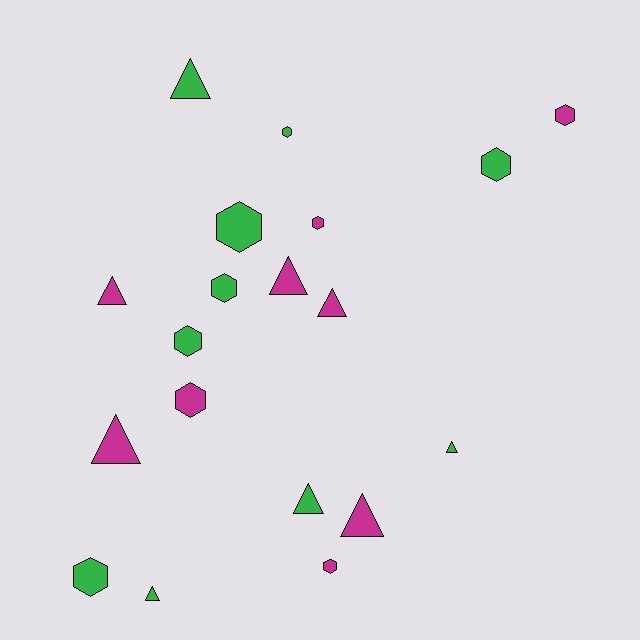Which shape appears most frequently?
Hexagon, with 10 objects.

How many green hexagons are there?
There are 6 green hexagons.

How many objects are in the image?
There are 19 objects.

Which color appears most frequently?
Green, with 10 objects.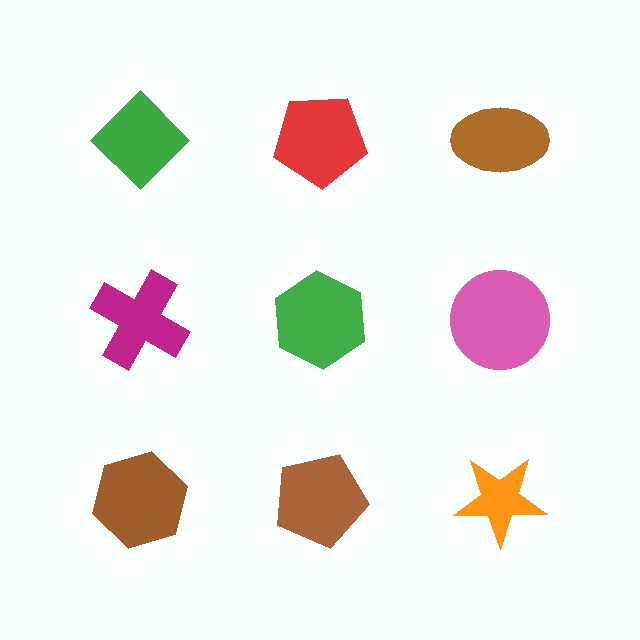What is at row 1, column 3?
A brown ellipse.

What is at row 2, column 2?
A green hexagon.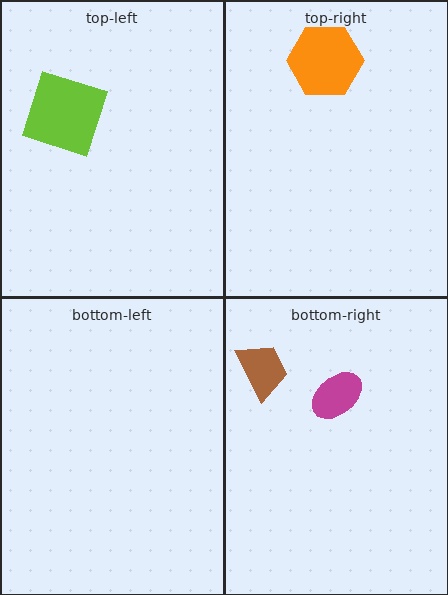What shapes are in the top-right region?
The orange hexagon.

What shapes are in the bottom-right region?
The magenta ellipse, the brown trapezoid.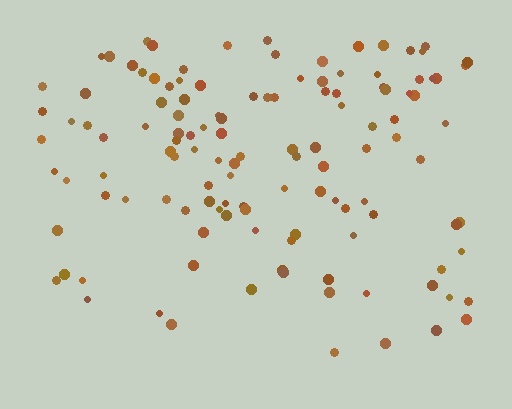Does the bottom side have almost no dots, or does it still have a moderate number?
Still a moderate number, just noticeably fewer than the top.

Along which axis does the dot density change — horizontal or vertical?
Vertical.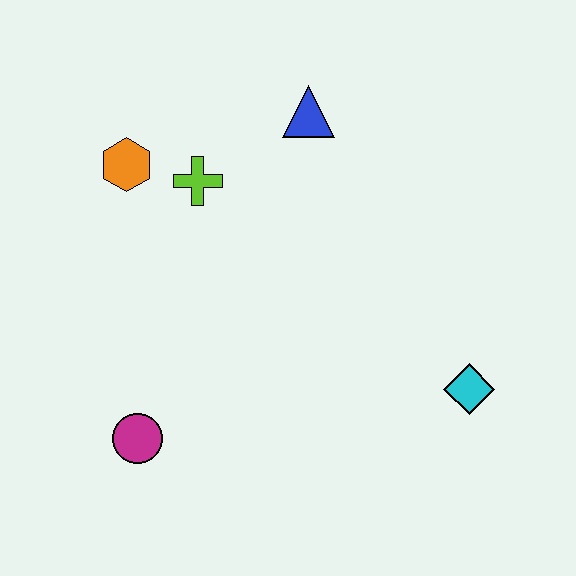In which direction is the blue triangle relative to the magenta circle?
The blue triangle is above the magenta circle.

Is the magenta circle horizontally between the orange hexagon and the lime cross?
Yes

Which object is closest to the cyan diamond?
The blue triangle is closest to the cyan diamond.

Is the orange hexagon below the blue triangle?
Yes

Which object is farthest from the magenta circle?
The blue triangle is farthest from the magenta circle.